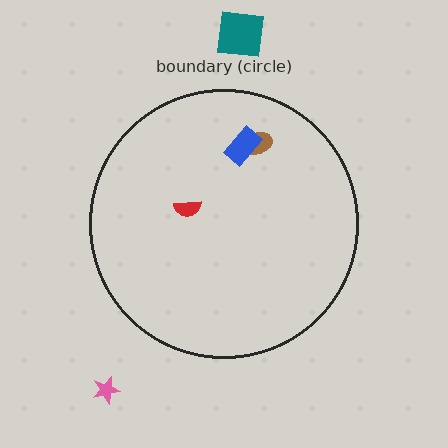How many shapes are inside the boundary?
3 inside, 2 outside.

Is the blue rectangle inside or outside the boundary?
Inside.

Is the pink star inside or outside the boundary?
Outside.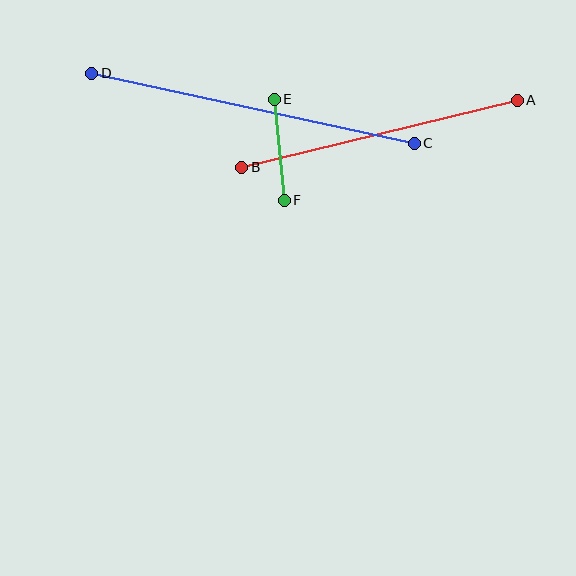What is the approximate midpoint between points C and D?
The midpoint is at approximately (253, 108) pixels.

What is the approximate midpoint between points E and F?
The midpoint is at approximately (279, 150) pixels.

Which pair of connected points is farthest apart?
Points C and D are farthest apart.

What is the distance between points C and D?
The distance is approximately 330 pixels.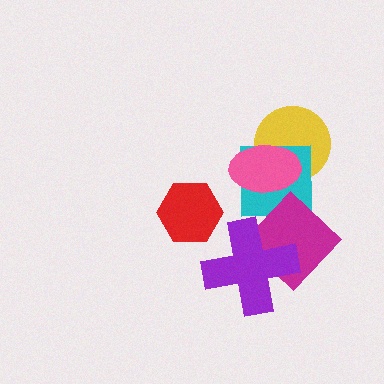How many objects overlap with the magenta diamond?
2 objects overlap with the magenta diamond.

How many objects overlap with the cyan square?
3 objects overlap with the cyan square.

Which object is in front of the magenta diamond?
The purple cross is in front of the magenta diamond.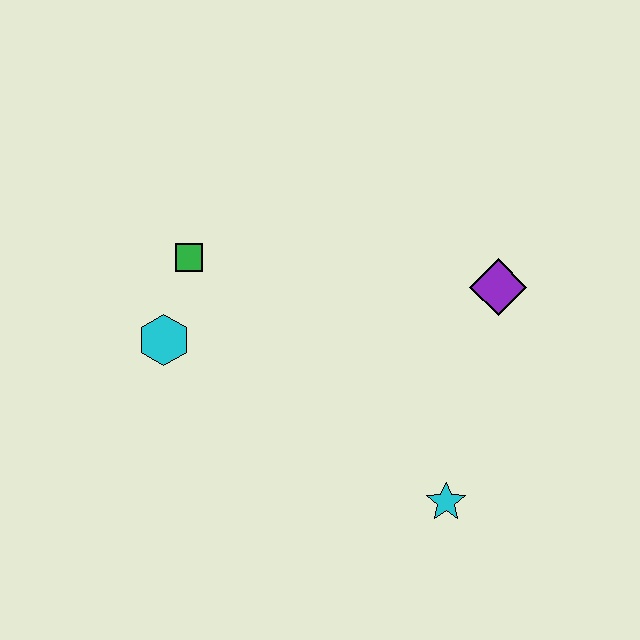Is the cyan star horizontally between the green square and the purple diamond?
Yes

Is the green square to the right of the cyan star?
No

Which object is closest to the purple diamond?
The cyan star is closest to the purple diamond.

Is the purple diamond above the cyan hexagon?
Yes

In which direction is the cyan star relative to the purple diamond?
The cyan star is below the purple diamond.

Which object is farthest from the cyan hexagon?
The purple diamond is farthest from the cyan hexagon.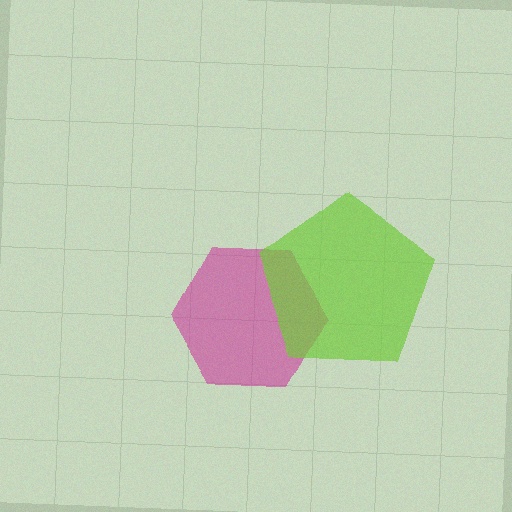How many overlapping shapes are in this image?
There are 2 overlapping shapes in the image.